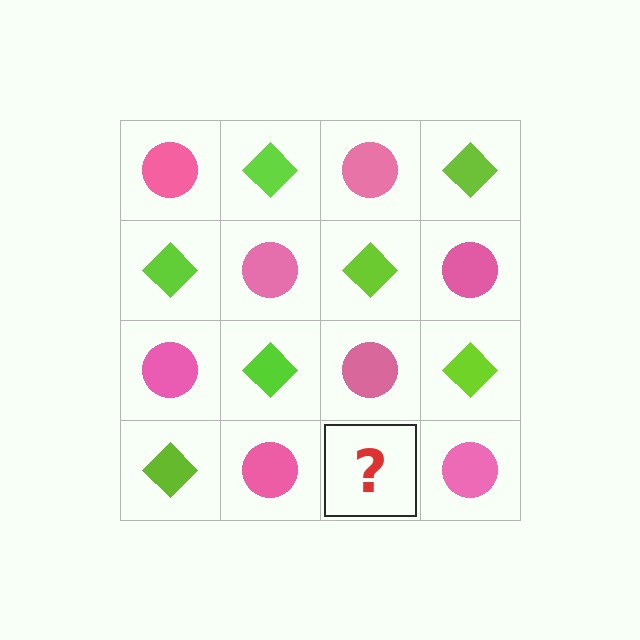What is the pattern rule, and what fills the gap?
The rule is that it alternates pink circle and lime diamond in a checkerboard pattern. The gap should be filled with a lime diamond.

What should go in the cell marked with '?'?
The missing cell should contain a lime diamond.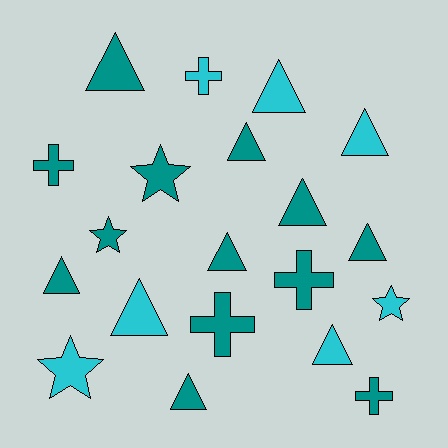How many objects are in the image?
There are 20 objects.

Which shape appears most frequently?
Triangle, with 11 objects.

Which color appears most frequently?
Teal, with 13 objects.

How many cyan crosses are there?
There is 1 cyan cross.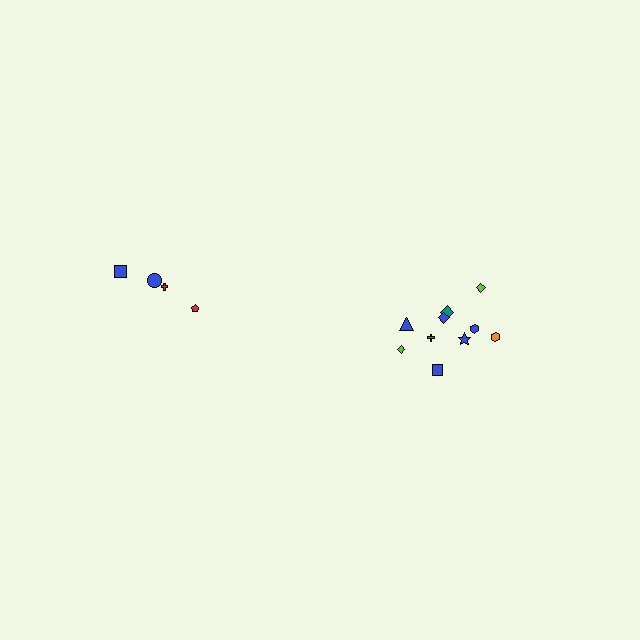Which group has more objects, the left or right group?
The right group.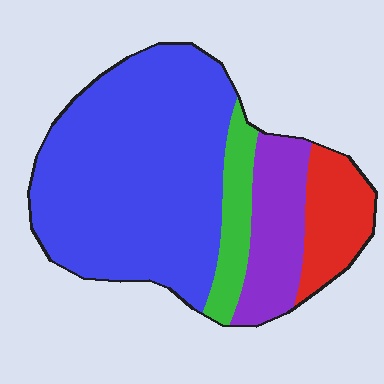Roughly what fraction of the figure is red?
Red takes up about one eighth (1/8) of the figure.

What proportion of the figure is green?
Green takes up less than a quarter of the figure.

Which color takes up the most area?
Blue, at roughly 60%.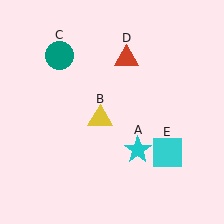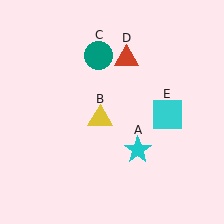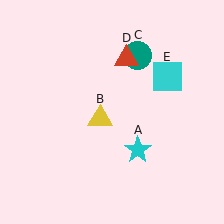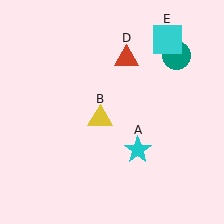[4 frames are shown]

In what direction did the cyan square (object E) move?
The cyan square (object E) moved up.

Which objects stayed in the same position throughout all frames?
Cyan star (object A) and yellow triangle (object B) and red triangle (object D) remained stationary.